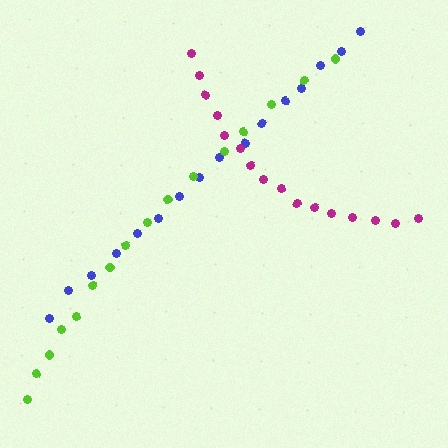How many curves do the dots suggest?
There are 3 distinct paths.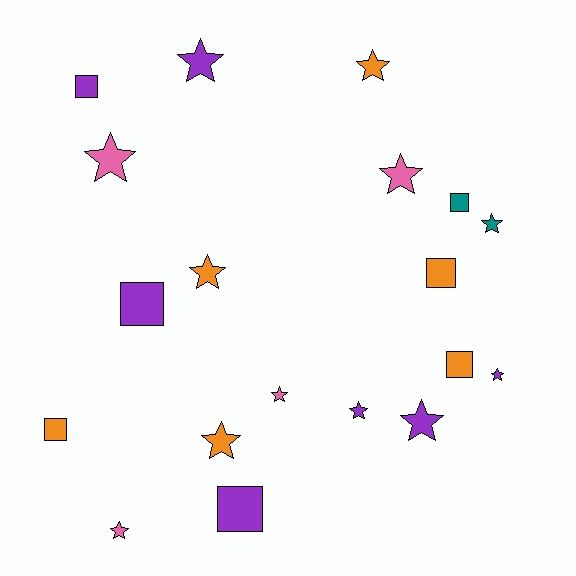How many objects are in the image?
There are 19 objects.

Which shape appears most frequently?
Star, with 12 objects.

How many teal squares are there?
There is 1 teal square.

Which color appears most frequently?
Purple, with 7 objects.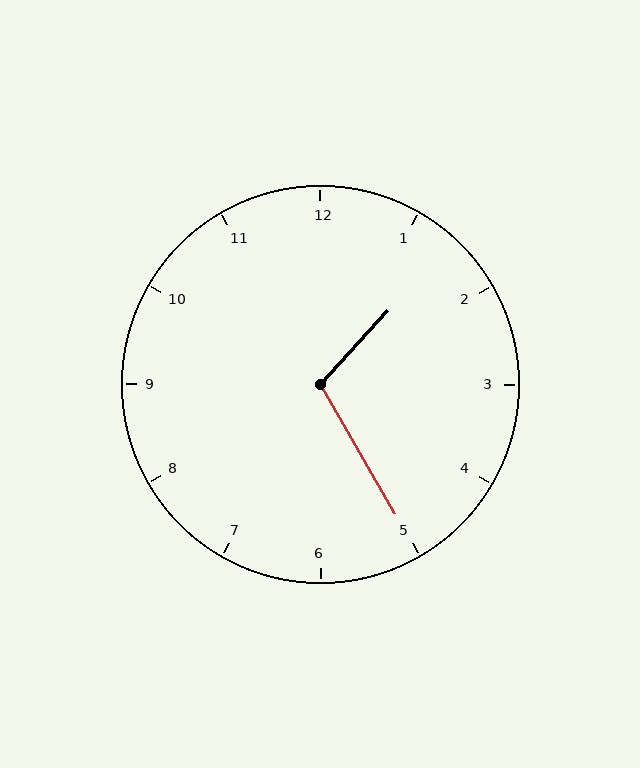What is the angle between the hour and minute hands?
Approximately 108 degrees.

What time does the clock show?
1:25.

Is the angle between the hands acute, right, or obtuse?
It is obtuse.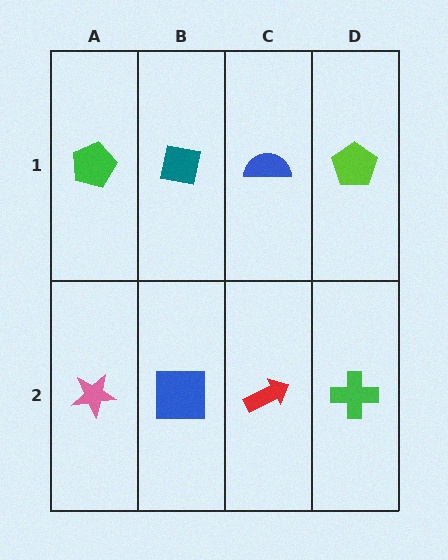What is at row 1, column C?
A blue semicircle.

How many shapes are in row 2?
4 shapes.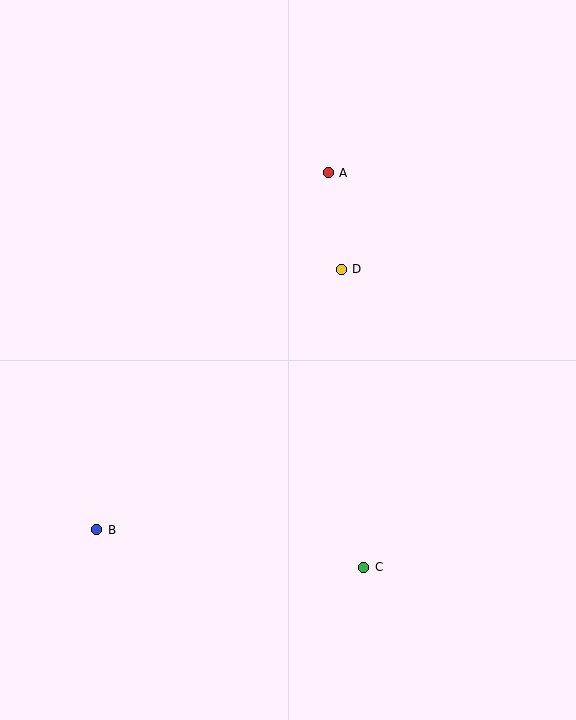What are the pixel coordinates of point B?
Point B is at (97, 530).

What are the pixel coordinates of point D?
Point D is at (341, 269).